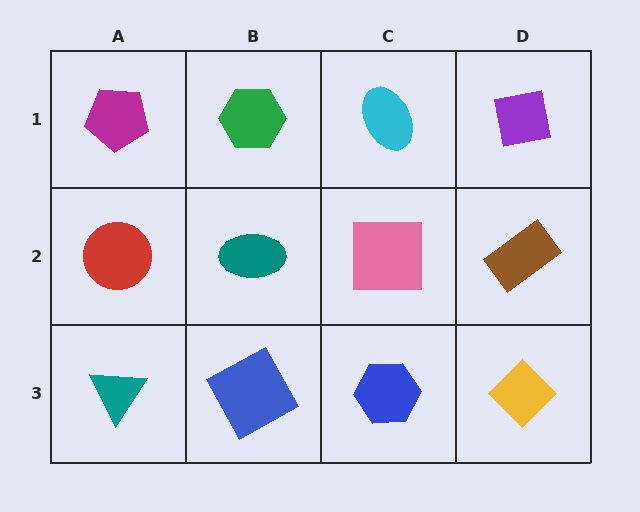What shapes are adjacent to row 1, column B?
A teal ellipse (row 2, column B), a magenta pentagon (row 1, column A), a cyan ellipse (row 1, column C).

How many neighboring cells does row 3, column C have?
3.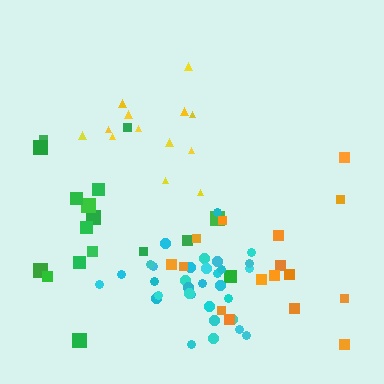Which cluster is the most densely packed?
Cyan.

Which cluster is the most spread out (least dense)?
Green.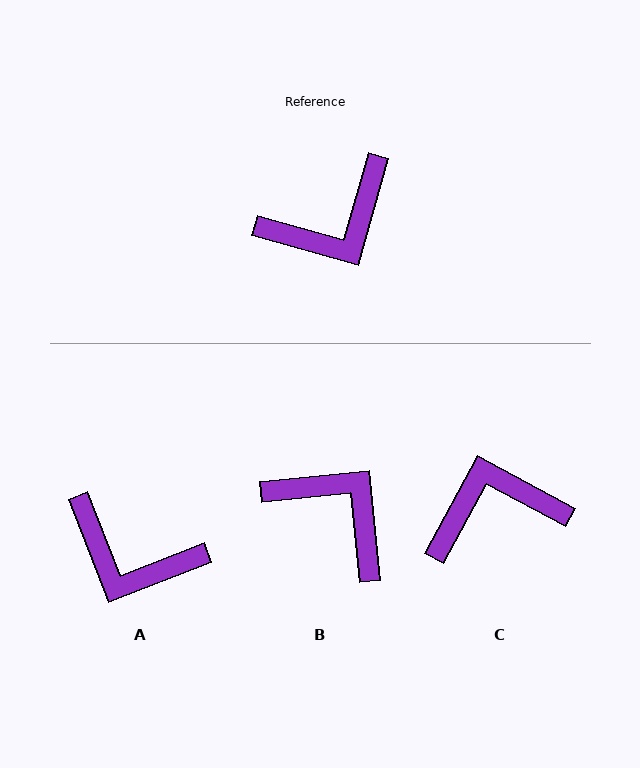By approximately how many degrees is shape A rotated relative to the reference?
Approximately 53 degrees clockwise.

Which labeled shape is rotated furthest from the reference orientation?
C, about 167 degrees away.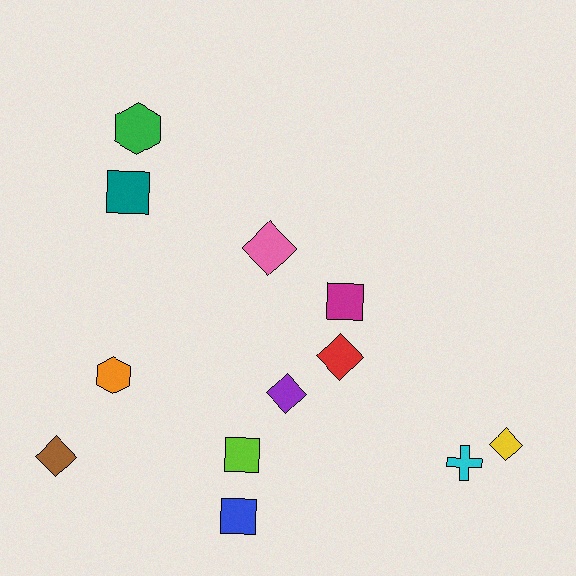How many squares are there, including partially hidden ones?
There are 4 squares.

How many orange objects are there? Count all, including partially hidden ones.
There is 1 orange object.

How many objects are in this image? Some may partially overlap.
There are 12 objects.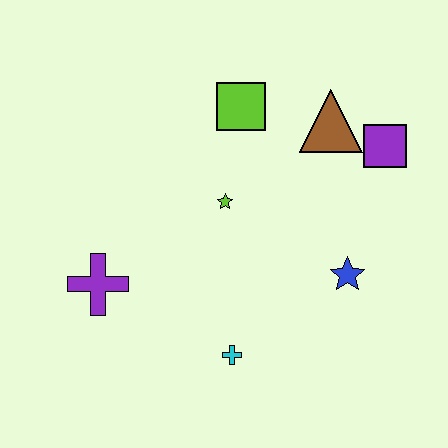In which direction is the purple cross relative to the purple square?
The purple cross is to the left of the purple square.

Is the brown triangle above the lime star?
Yes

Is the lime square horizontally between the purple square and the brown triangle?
No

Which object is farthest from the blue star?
The purple cross is farthest from the blue star.